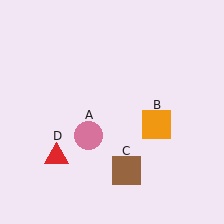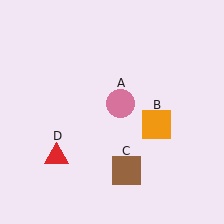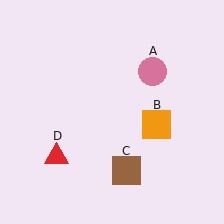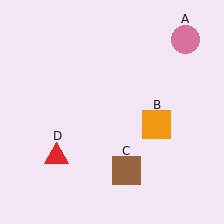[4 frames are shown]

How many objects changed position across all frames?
1 object changed position: pink circle (object A).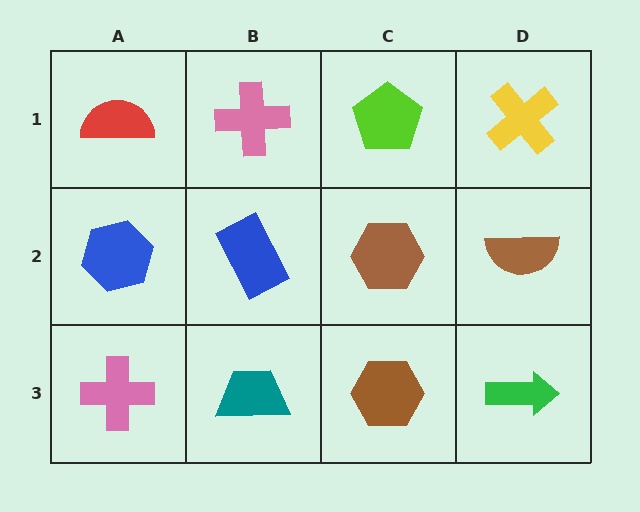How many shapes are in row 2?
4 shapes.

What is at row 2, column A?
A blue hexagon.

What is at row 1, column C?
A lime pentagon.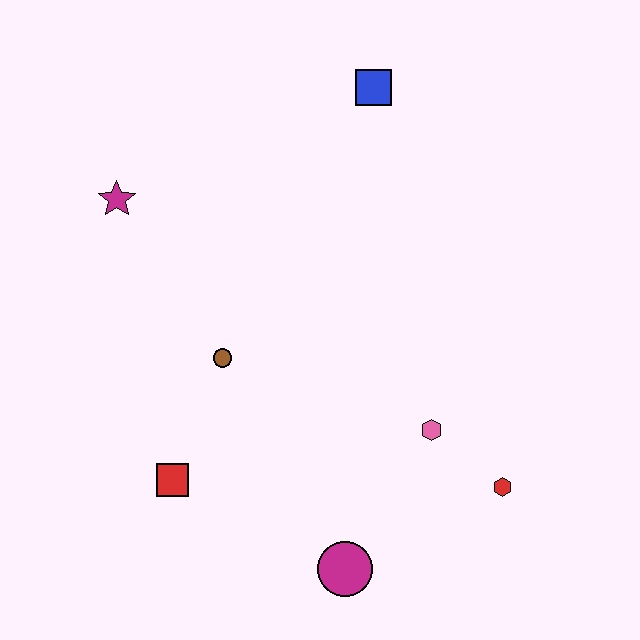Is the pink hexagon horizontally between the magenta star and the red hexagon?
Yes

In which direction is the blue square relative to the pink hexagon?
The blue square is above the pink hexagon.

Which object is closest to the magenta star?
The brown circle is closest to the magenta star.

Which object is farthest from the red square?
The blue square is farthest from the red square.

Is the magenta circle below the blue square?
Yes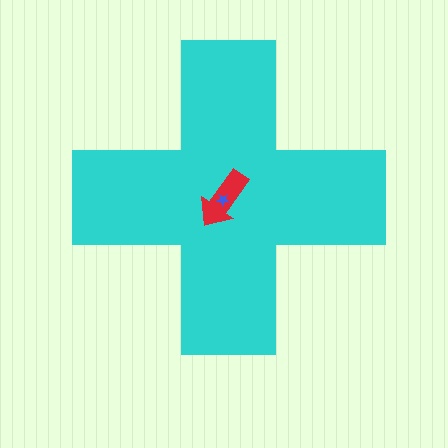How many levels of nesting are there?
3.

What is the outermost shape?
The cyan cross.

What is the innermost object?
The blue star.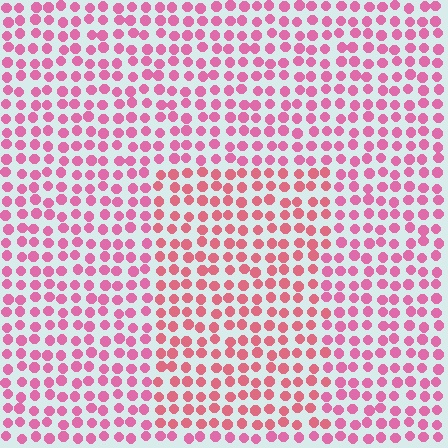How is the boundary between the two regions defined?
The boundary is defined purely by a slight shift in hue (about 21 degrees). Spacing, size, and orientation are identical on both sides.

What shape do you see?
I see a rectangle.